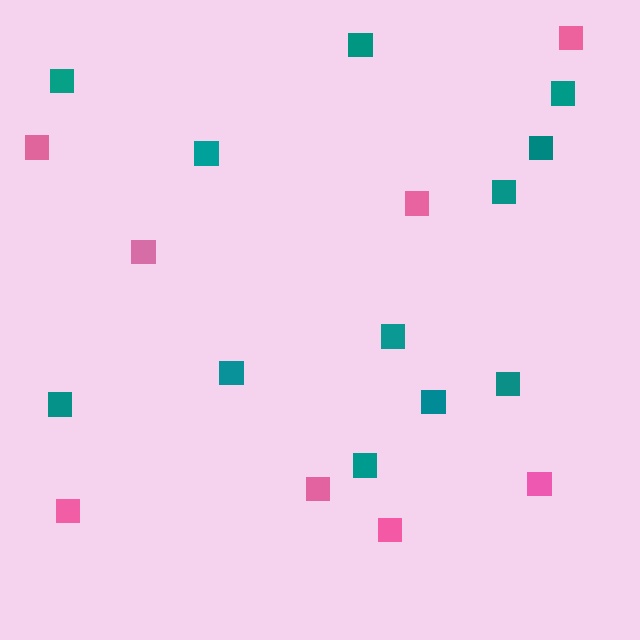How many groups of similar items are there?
There are 2 groups: one group of pink squares (8) and one group of teal squares (12).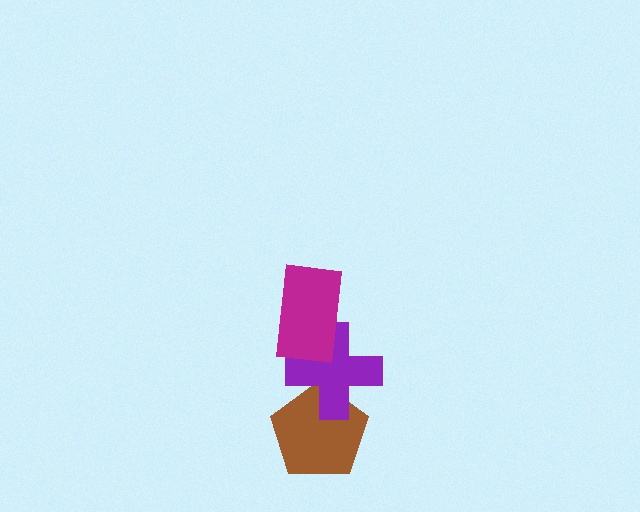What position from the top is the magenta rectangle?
The magenta rectangle is 1st from the top.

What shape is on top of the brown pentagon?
The purple cross is on top of the brown pentagon.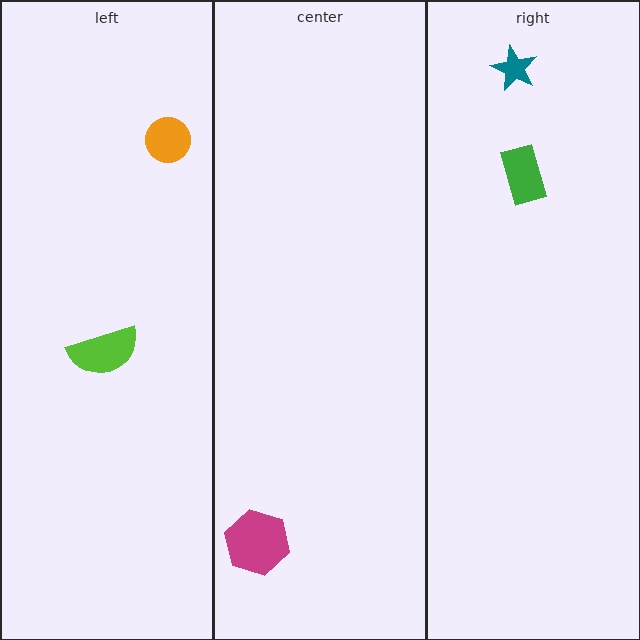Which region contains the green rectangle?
The right region.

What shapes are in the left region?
The lime semicircle, the orange circle.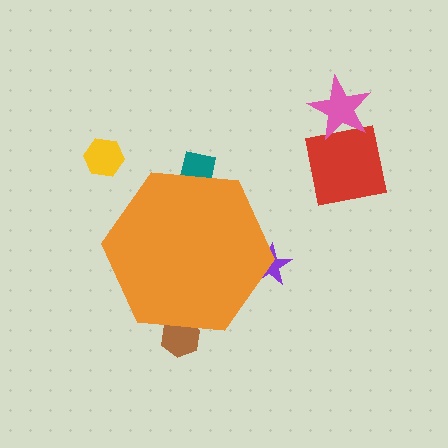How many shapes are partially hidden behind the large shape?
3 shapes are partially hidden.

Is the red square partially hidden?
No, the red square is fully visible.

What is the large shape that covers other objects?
An orange hexagon.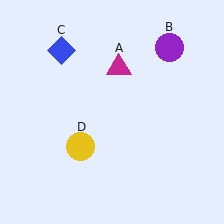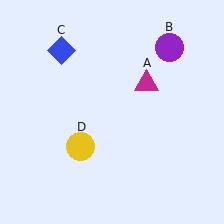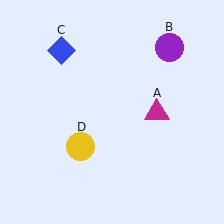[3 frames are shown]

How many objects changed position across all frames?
1 object changed position: magenta triangle (object A).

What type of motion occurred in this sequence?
The magenta triangle (object A) rotated clockwise around the center of the scene.